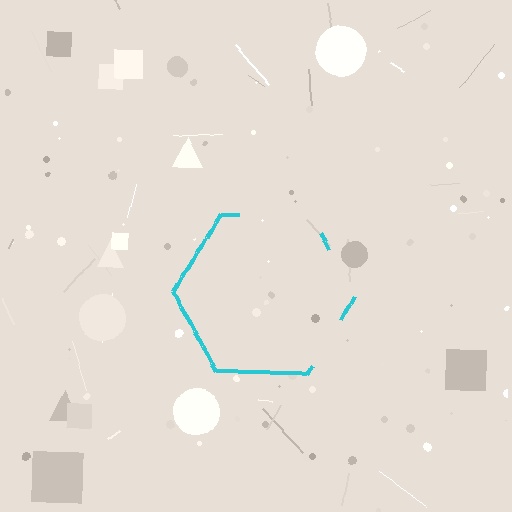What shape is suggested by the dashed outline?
The dashed outline suggests a hexagon.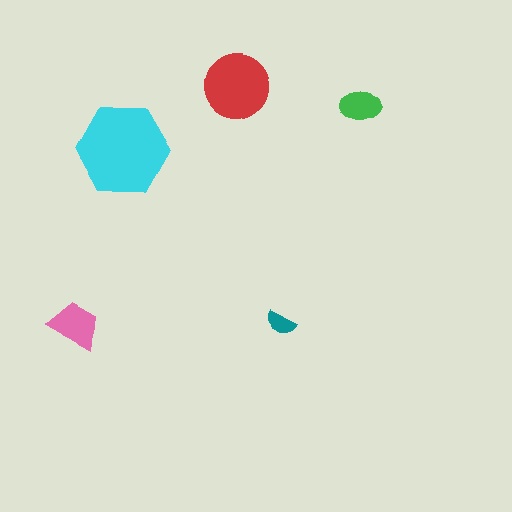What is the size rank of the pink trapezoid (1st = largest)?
3rd.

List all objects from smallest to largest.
The teal semicircle, the green ellipse, the pink trapezoid, the red circle, the cyan hexagon.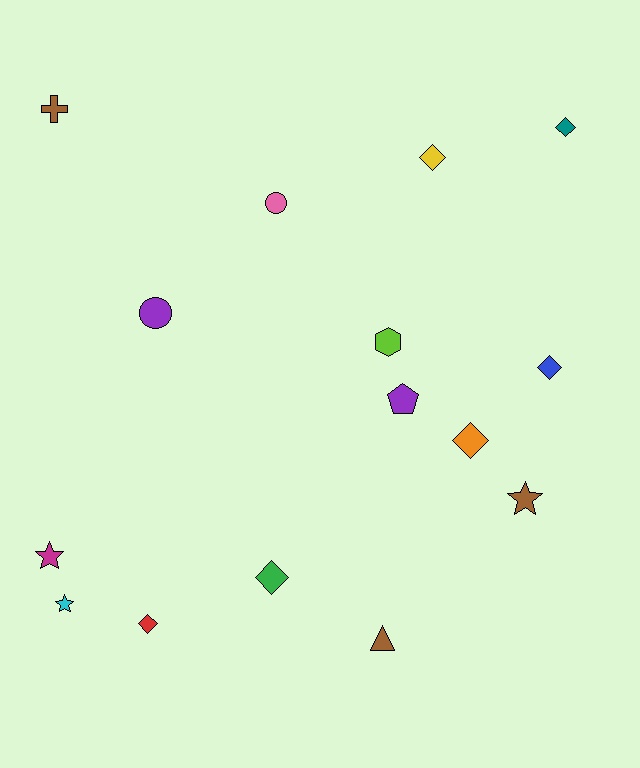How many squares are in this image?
There are no squares.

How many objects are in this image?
There are 15 objects.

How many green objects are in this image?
There is 1 green object.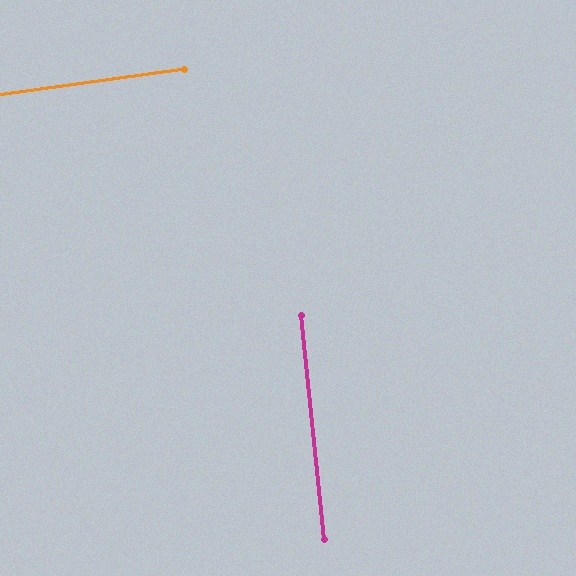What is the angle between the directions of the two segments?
Approximately 88 degrees.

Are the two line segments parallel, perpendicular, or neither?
Perpendicular — they meet at approximately 88°.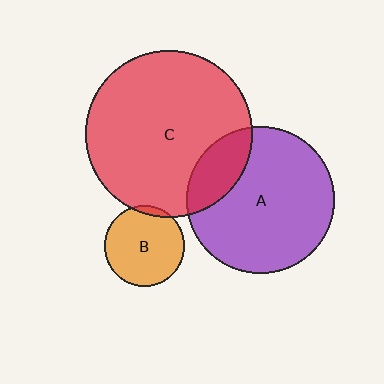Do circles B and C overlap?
Yes.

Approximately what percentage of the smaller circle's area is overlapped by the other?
Approximately 5%.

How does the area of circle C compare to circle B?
Approximately 4.3 times.